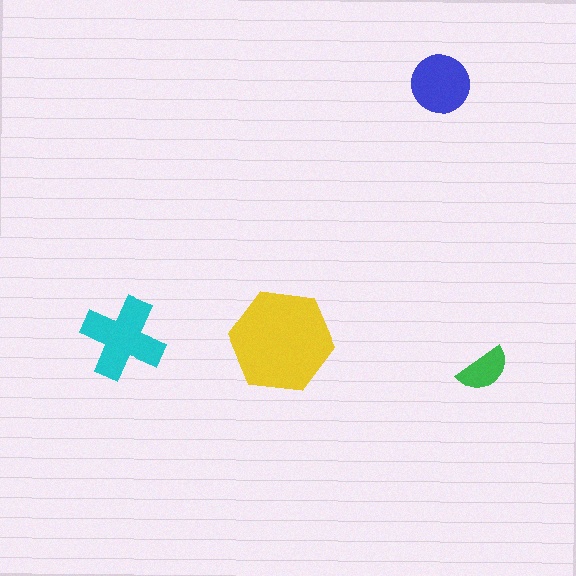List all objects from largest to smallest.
The yellow hexagon, the cyan cross, the blue circle, the green semicircle.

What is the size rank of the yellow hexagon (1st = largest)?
1st.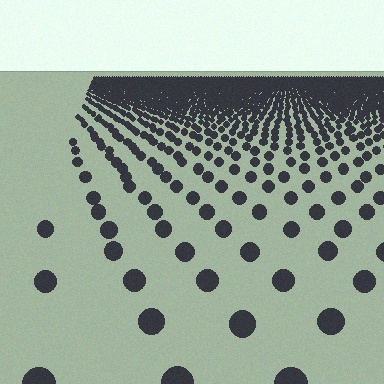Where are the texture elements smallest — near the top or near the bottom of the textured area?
Near the top.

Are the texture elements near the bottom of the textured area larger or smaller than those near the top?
Larger. Near the bottom, elements are closer to the viewer and appear at a bigger on-screen size.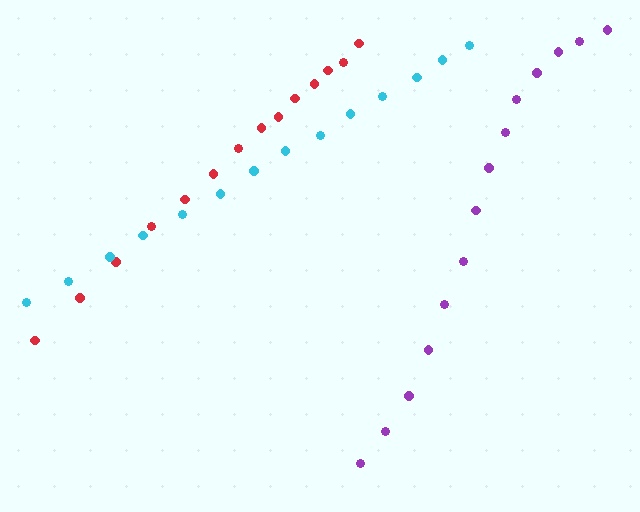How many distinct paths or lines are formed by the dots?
There are 3 distinct paths.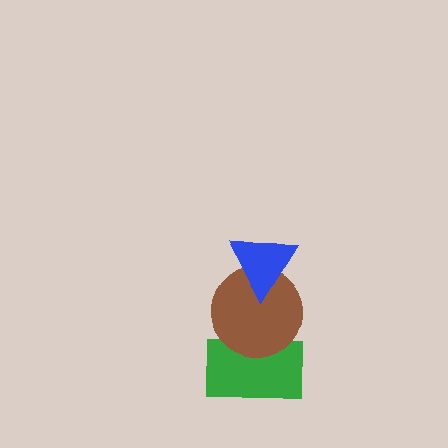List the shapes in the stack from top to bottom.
From top to bottom: the blue triangle, the brown circle, the green rectangle.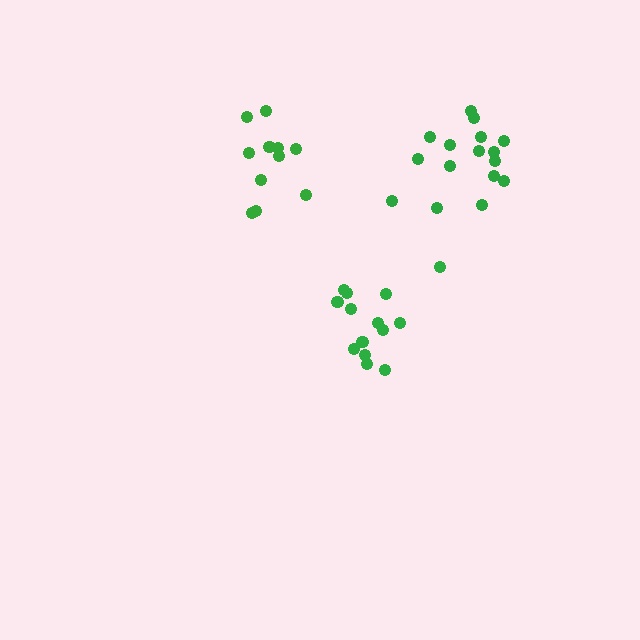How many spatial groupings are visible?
There are 3 spatial groupings.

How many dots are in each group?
Group 1: 14 dots, Group 2: 11 dots, Group 3: 16 dots (41 total).